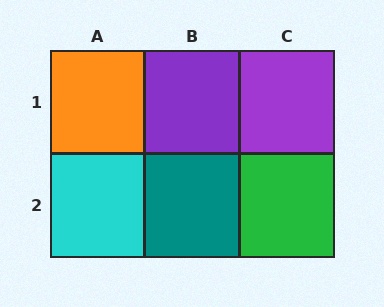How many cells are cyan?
1 cell is cyan.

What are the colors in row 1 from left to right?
Orange, purple, purple.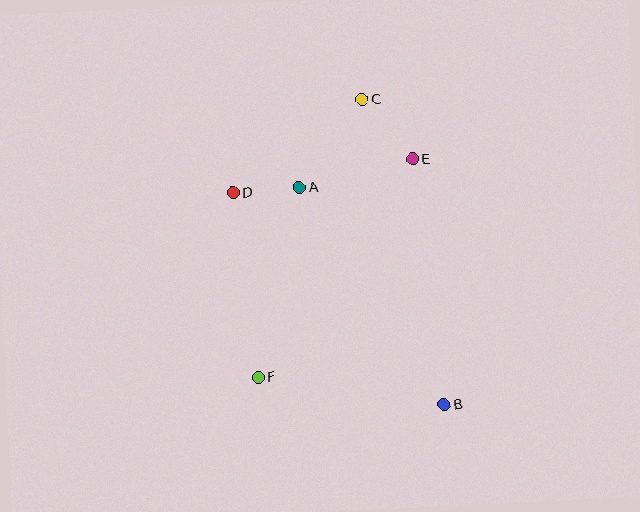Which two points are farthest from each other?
Points B and C are farthest from each other.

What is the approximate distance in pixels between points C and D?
The distance between C and D is approximately 160 pixels.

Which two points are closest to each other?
Points A and D are closest to each other.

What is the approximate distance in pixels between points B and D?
The distance between B and D is approximately 299 pixels.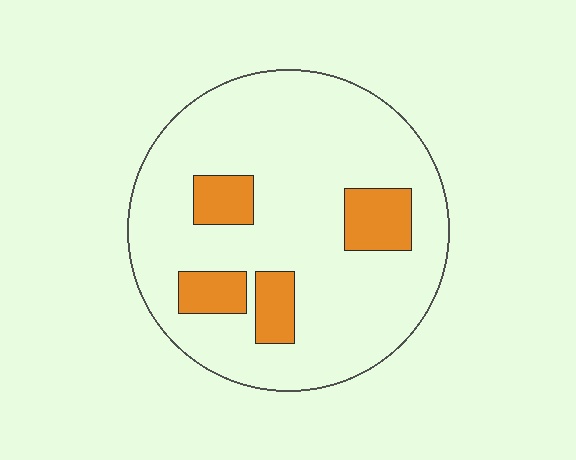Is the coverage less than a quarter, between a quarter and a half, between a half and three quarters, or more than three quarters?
Less than a quarter.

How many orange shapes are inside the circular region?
4.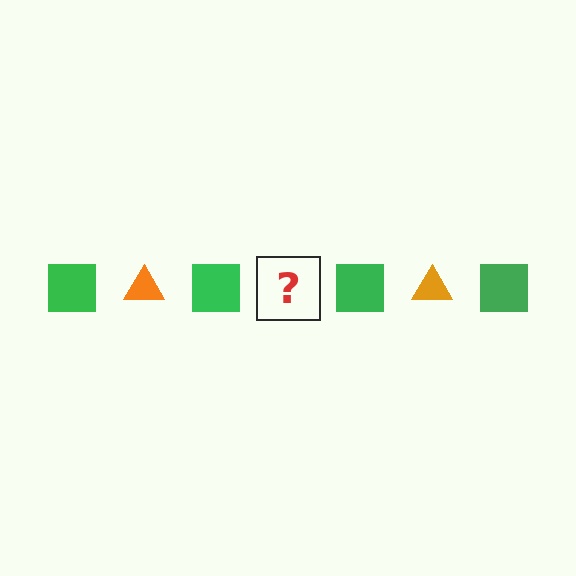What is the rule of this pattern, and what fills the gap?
The rule is that the pattern alternates between green square and orange triangle. The gap should be filled with an orange triangle.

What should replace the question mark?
The question mark should be replaced with an orange triangle.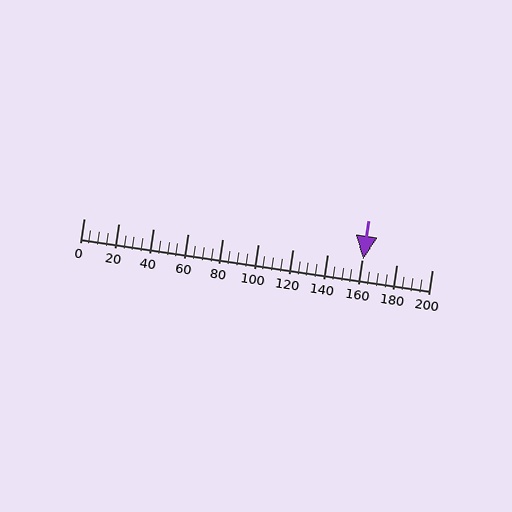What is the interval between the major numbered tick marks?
The major tick marks are spaced 20 units apart.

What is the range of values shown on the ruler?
The ruler shows values from 0 to 200.